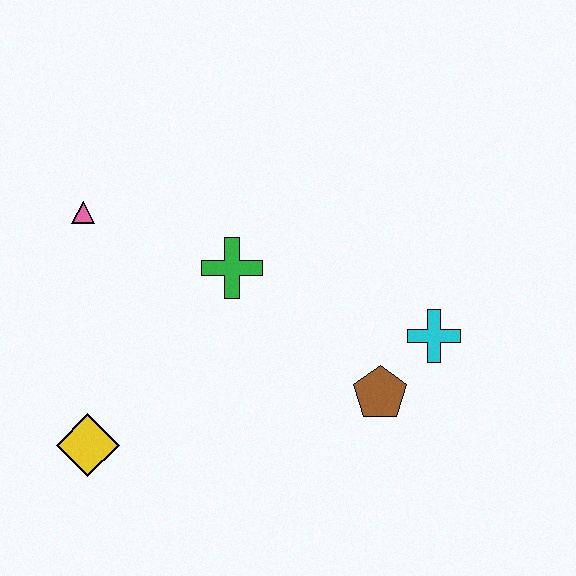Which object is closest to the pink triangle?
The green cross is closest to the pink triangle.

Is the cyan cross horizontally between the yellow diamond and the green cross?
No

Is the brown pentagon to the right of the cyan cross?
No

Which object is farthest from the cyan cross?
The pink triangle is farthest from the cyan cross.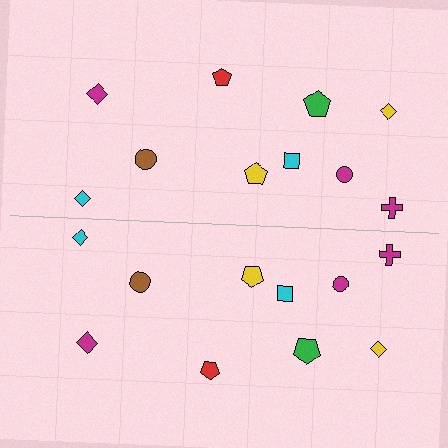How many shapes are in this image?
There are 20 shapes in this image.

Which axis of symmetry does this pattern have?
The pattern has a horizontal axis of symmetry running through the center of the image.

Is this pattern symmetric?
Yes, this pattern has bilateral (reflection) symmetry.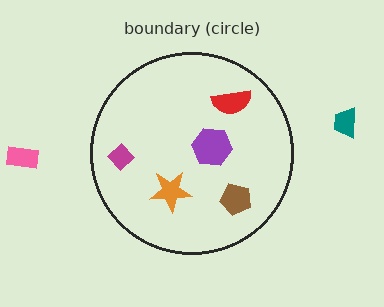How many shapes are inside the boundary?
5 inside, 2 outside.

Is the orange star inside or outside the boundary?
Inside.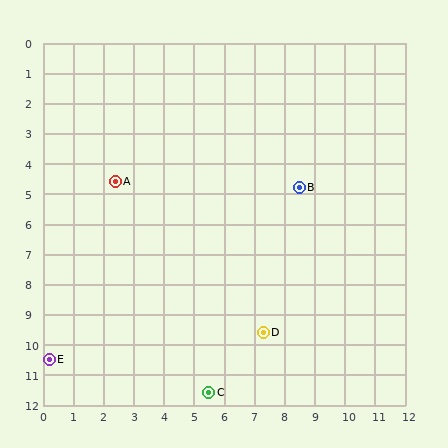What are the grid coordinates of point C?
Point C is at approximately (5.5, 11.6).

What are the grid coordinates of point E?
Point E is at approximately (0.2, 10.5).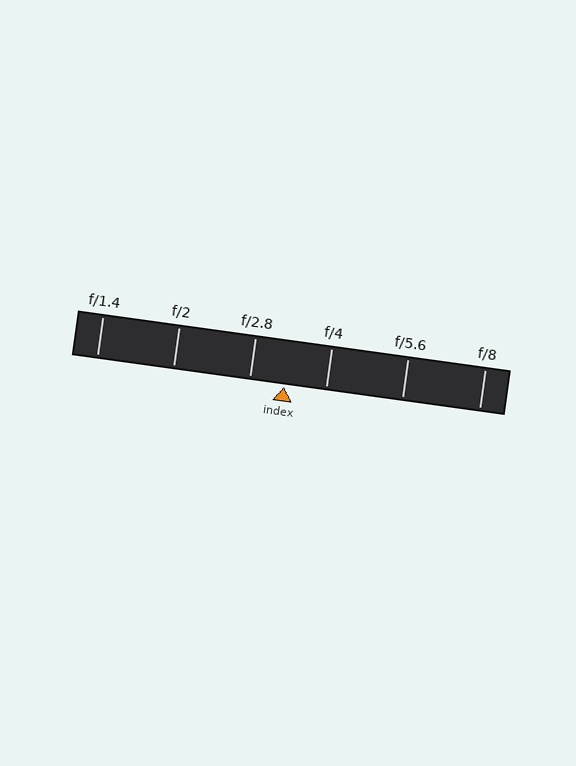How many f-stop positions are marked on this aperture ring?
There are 6 f-stop positions marked.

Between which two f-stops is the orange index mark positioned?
The index mark is between f/2.8 and f/4.